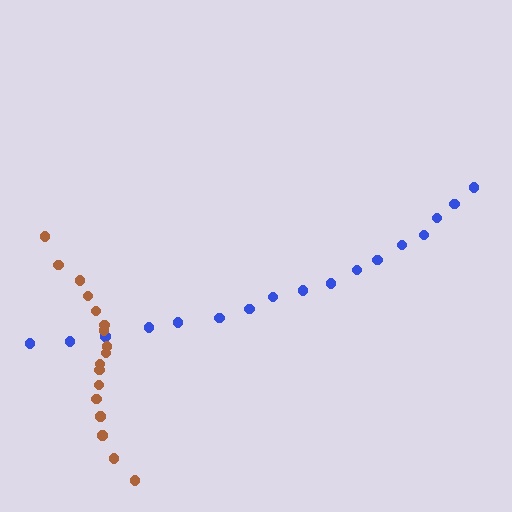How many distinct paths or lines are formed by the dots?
There are 2 distinct paths.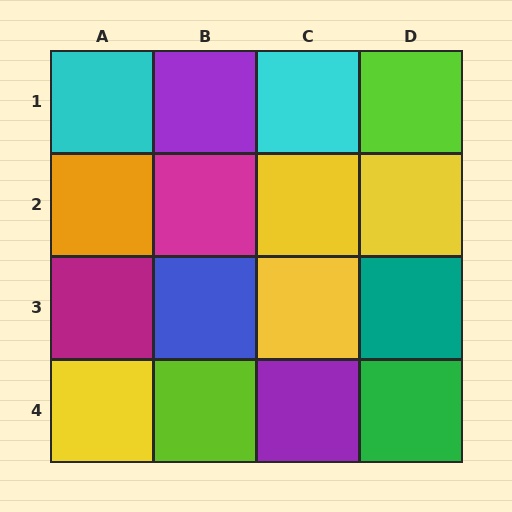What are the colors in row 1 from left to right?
Cyan, purple, cyan, lime.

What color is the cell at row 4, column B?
Lime.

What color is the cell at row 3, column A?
Magenta.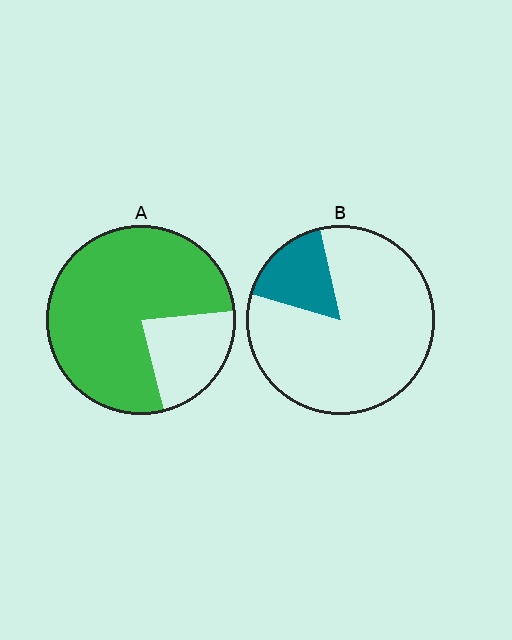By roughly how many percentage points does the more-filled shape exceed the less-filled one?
By roughly 60 percentage points (A over B).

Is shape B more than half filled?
No.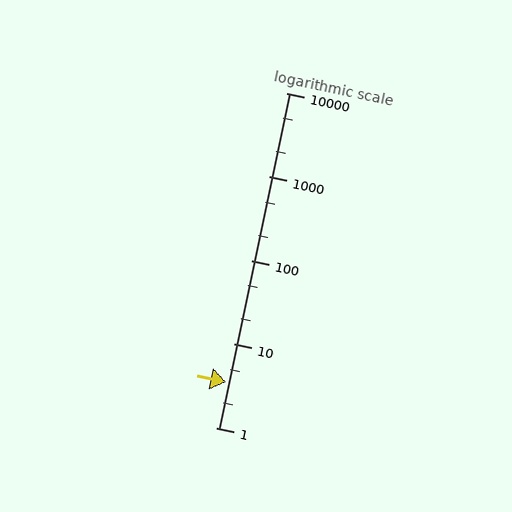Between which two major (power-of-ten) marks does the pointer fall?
The pointer is between 1 and 10.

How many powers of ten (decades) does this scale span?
The scale spans 4 decades, from 1 to 10000.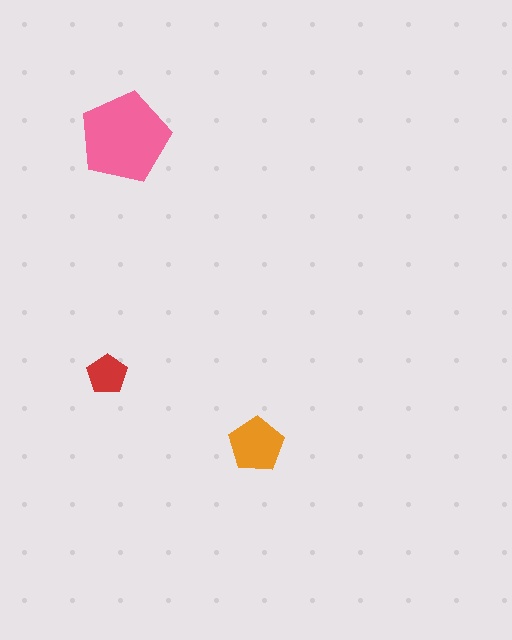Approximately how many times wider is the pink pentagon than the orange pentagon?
About 1.5 times wider.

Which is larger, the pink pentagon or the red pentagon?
The pink one.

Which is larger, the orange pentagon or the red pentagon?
The orange one.